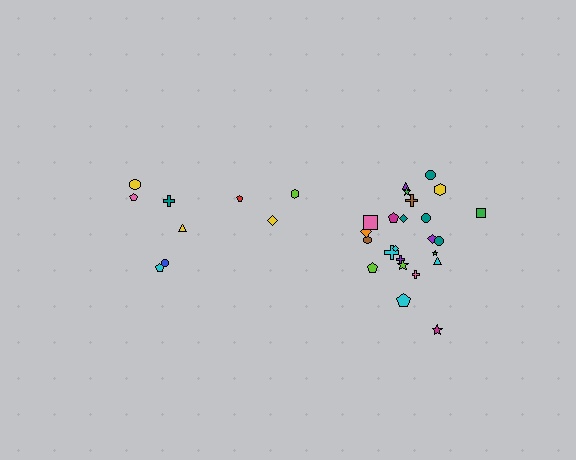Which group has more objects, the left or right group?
The right group.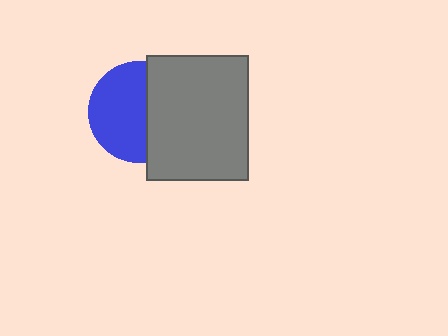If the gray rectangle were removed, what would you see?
You would see the complete blue circle.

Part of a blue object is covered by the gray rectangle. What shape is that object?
It is a circle.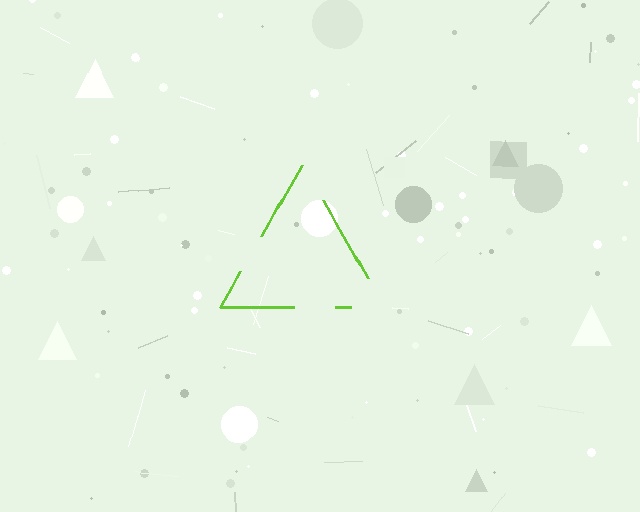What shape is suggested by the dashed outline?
The dashed outline suggests a triangle.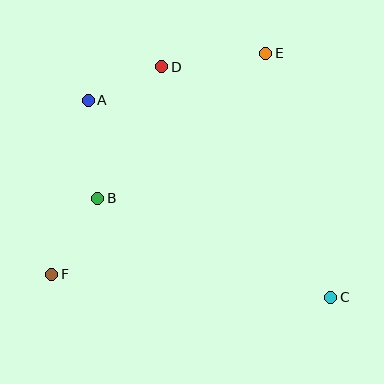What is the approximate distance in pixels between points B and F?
The distance between B and F is approximately 89 pixels.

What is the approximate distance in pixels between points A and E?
The distance between A and E is approximately 183 pixels.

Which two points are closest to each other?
Points A and D are closest to each other.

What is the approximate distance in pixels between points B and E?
The distance between B and E is approximately 222 pixels.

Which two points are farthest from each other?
Points A and C are farthest from each other.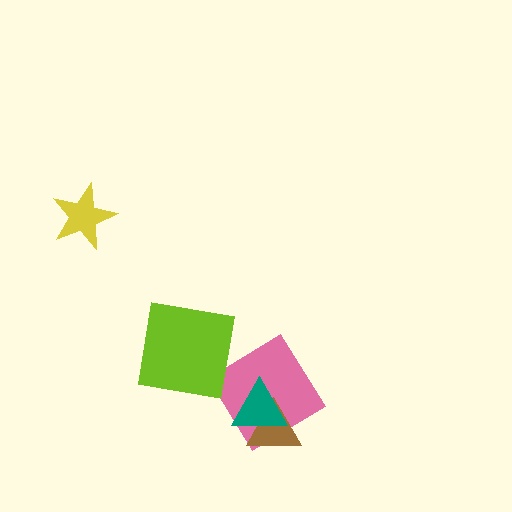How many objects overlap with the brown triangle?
2 objects overlap with the brown triangle.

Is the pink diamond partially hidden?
Yes, it is partially covered by another shape.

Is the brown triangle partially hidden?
Yes, it is partially covered by another shape.